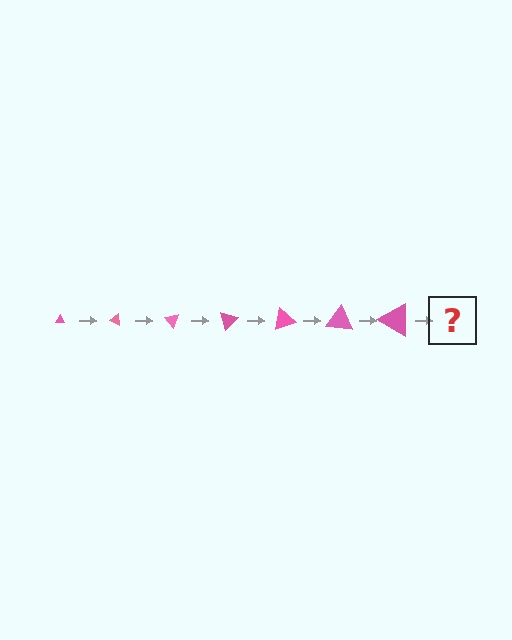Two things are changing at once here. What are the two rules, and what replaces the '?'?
The two rules are that the triangle grows larger each step and it rotates 25 degrees each step. The '?' should be a triangle, larger than the previous one and rotated 175 degrees from the start.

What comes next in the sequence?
The next element should be a triangle, larger than the previous one and rotated 175 degrees from the start.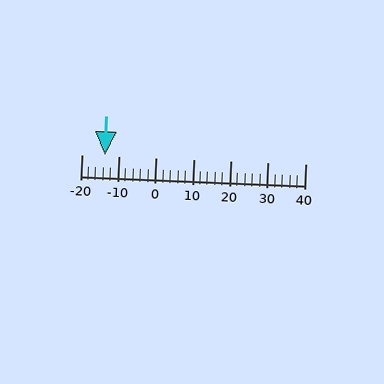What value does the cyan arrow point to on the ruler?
The cyan arrow points to approximately -14.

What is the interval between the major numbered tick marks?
The major tick marks are spaced 10 units apart.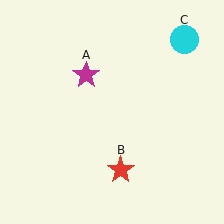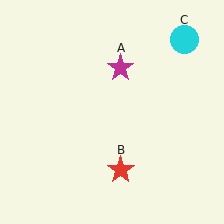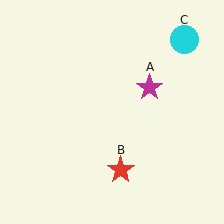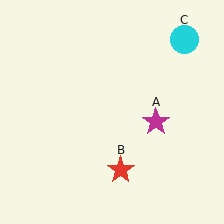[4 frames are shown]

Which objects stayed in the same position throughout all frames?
Red star (object B) and cyan circle (object C) remained stationary.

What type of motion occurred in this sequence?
The magenta star (object A) rotated clockwise around the center of the scene.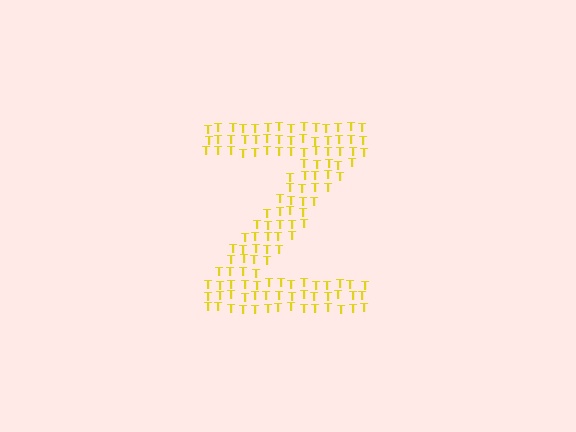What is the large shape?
The large shape is the letter Z.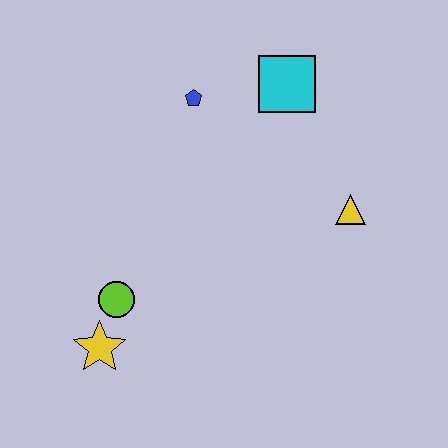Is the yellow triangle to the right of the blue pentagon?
Yes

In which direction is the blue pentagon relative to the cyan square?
The blue pentagon is to the left of the cyan square.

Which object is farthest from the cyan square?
The yellow star is farthest from the cyan square.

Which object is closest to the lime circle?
The yellow star is closest to the lime circle.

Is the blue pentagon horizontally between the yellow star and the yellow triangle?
Yes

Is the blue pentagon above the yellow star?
Yes